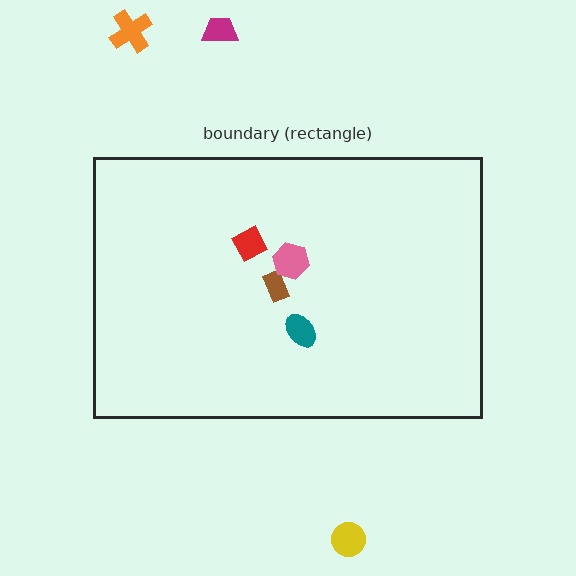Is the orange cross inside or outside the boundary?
Outside.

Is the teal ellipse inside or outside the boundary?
Inside.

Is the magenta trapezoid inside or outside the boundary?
Outside.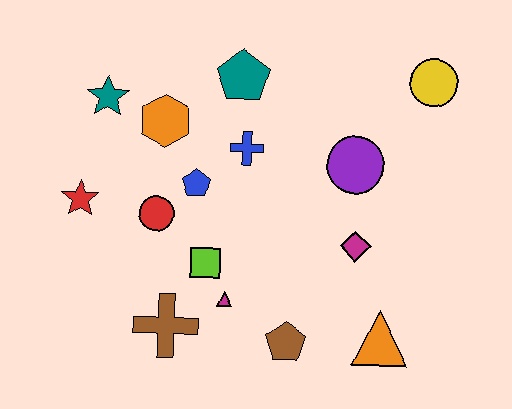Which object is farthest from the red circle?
The yellow circle is farthest from the red circle.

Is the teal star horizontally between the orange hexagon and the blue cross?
No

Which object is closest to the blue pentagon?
The red circle is closest to the blue pentagon.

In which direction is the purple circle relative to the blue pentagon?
The purple circle is to the right of the blue pentagon.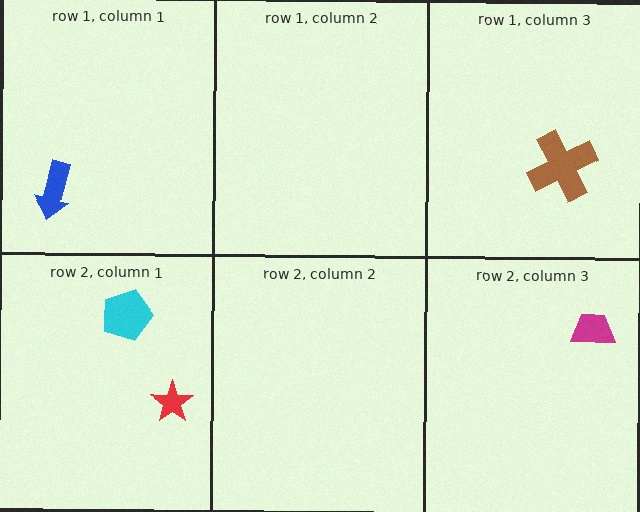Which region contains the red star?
The row 2, column 1 region.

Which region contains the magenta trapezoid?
The row 2, column 3 region.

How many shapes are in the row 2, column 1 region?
2.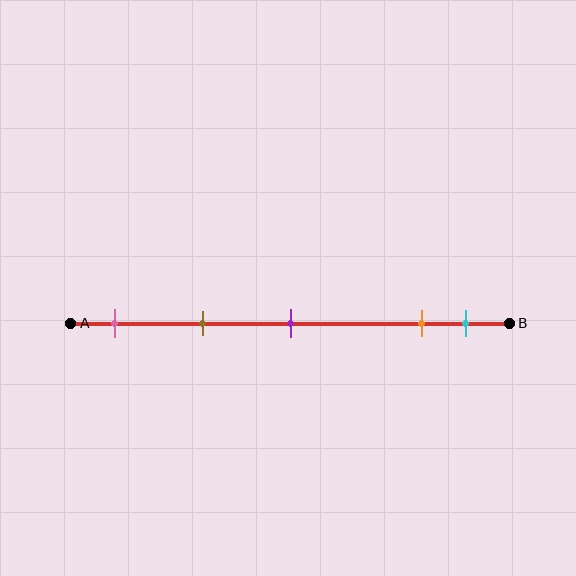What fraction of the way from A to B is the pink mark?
The pink mark is approximately 10% (0.1) of the way from A to B.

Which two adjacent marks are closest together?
The orange and cyan marks are the closest adjacent pair.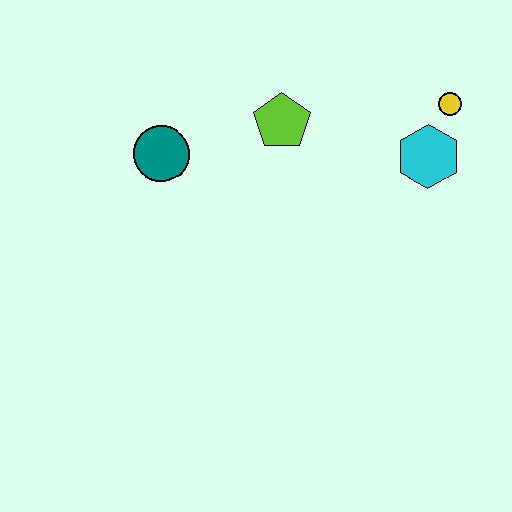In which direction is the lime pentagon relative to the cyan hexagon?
The lime pentagon is to the left of the cyan hexagon.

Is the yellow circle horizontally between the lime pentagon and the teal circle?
No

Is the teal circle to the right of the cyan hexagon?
No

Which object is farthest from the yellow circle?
The teal circle is farthest from the yellow circle.